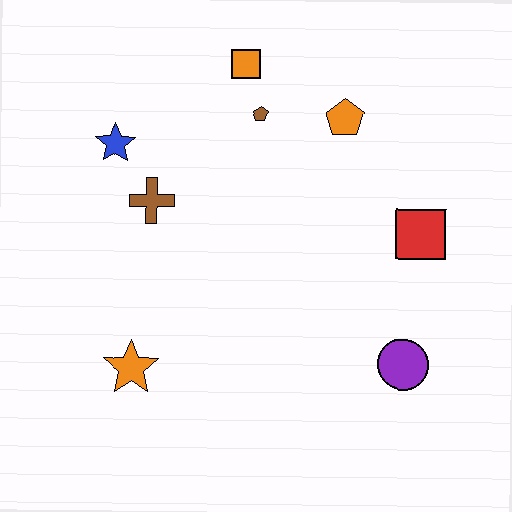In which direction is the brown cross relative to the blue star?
The brown cross is below the blue star.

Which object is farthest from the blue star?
The purple circle is farthest from the blue star.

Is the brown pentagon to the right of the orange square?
Yes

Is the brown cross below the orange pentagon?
Yes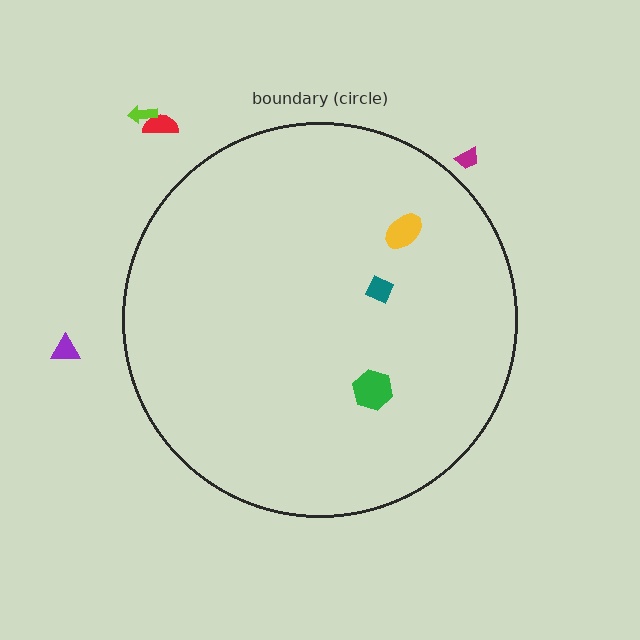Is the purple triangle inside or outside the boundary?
Outside.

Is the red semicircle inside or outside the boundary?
Outside.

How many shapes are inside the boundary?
3 inside, 4 outside.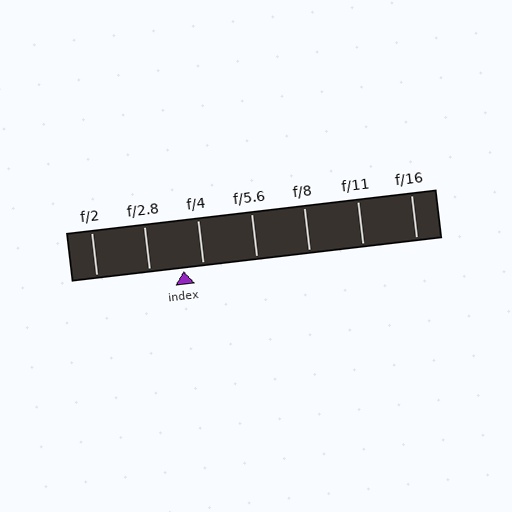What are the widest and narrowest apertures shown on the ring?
The widest aperture shown is f/2 and the narrowest is f/16.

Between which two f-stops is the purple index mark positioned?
The index mark is between f/2.8 and f/4.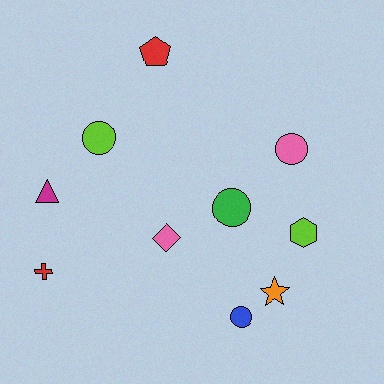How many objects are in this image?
There are 10 objects.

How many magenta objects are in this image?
There is 1 magenta object.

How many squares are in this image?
There are no squares.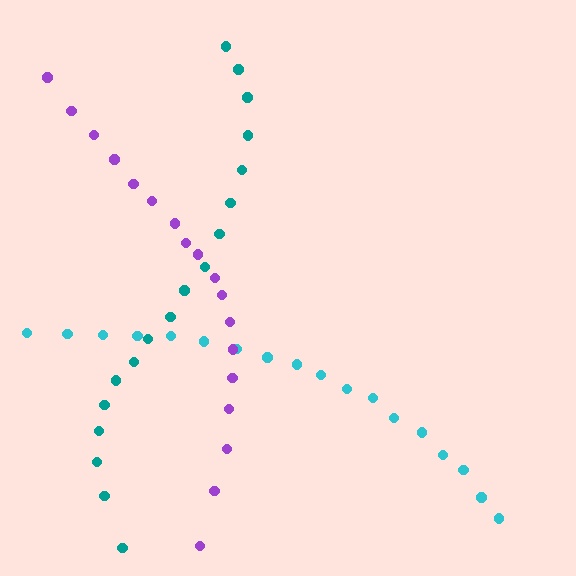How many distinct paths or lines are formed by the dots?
There are 3 distinct paths.